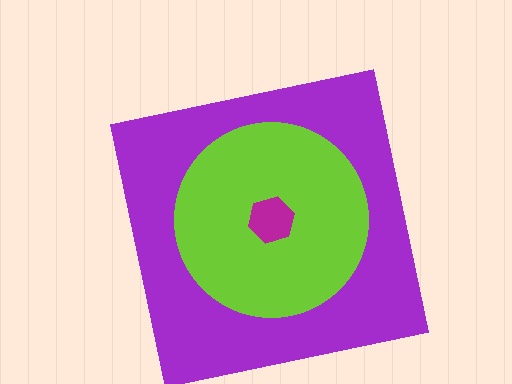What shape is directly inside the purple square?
The lime circle.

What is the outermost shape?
The purple square.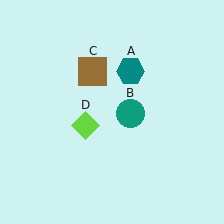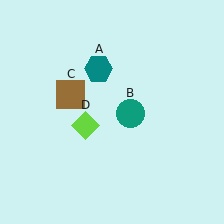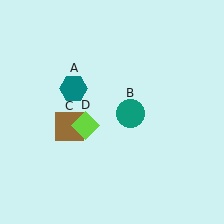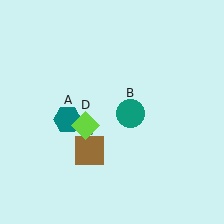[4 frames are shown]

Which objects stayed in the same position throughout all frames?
Teal circle (object B) and lime diamond (object D) remained stationary.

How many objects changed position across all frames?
2 objects changed position: teal hexagon (object A), brown square (object C).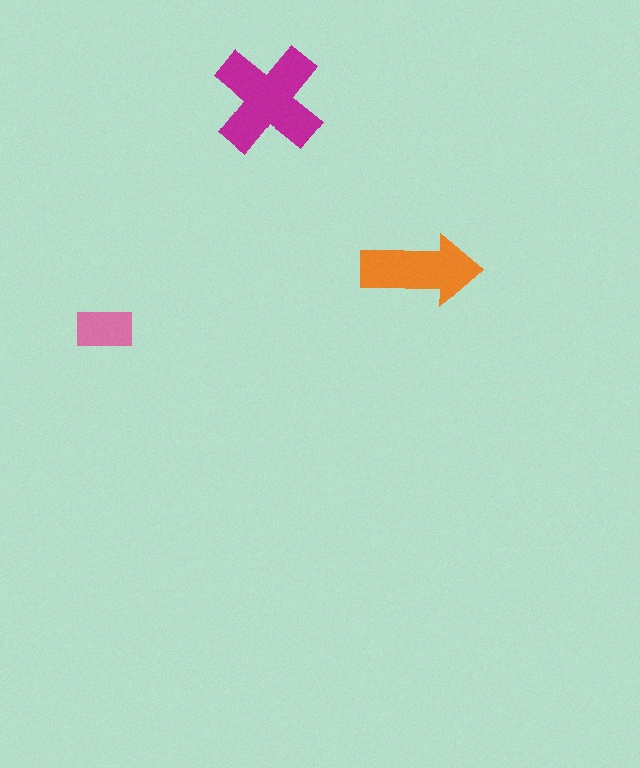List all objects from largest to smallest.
The magenta cross, the orange arrow, the pink rectangle.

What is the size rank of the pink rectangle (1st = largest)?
3rd.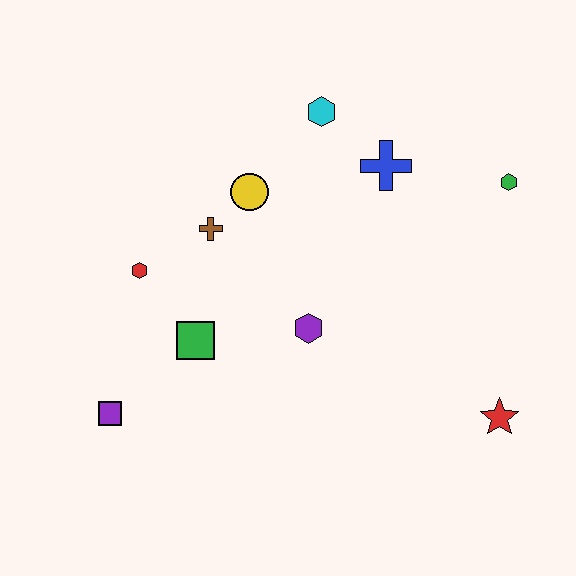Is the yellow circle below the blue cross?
Yes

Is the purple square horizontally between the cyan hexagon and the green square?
No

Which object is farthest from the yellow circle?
The red star is farthest from the yellow circle.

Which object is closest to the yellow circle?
The brown cross is closest to the yellow circle.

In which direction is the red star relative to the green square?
The red star is to the right of the green square.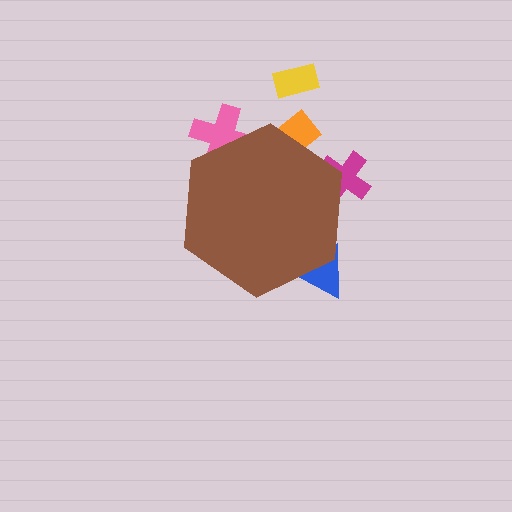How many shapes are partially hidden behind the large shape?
4 shapes are partially hidden.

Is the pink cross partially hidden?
Yes, the pink cross is partially hidden behind the brown hexagon.